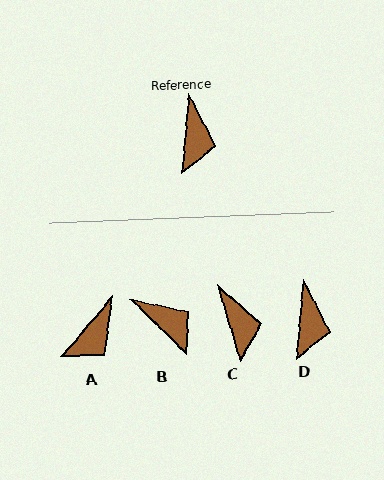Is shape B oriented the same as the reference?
No, it is off by about 51 degrees.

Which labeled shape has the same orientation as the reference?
D.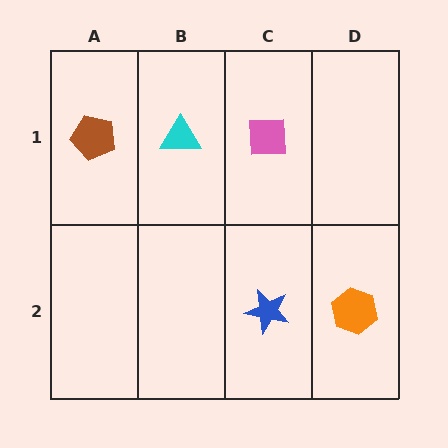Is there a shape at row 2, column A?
No, that cell is empty.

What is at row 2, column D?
An orange hexagon.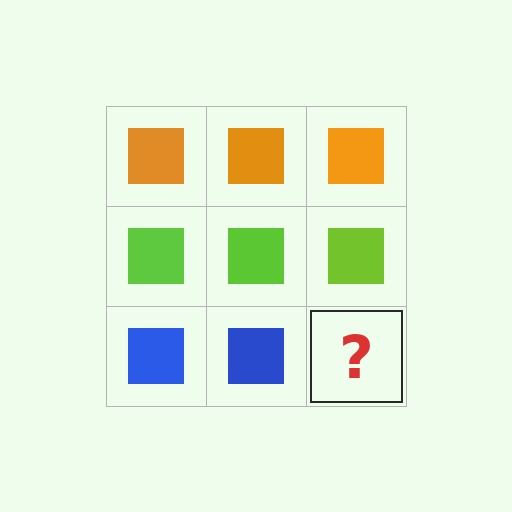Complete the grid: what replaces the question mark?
The question mark should be replaced with a blue square.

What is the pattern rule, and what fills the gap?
The rule is that each row has a consistent color. The gap should be filled with a blue square.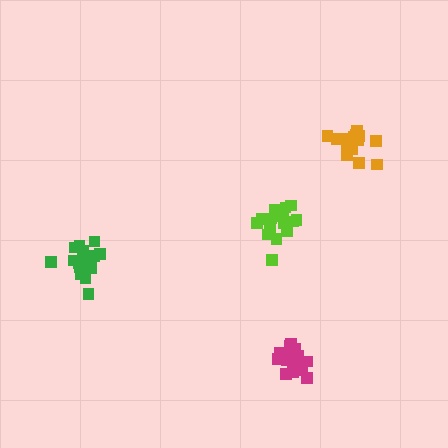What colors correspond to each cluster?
The clusters are colored: magenta, lime, orange, green.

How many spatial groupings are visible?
There are 4 spatial groupings.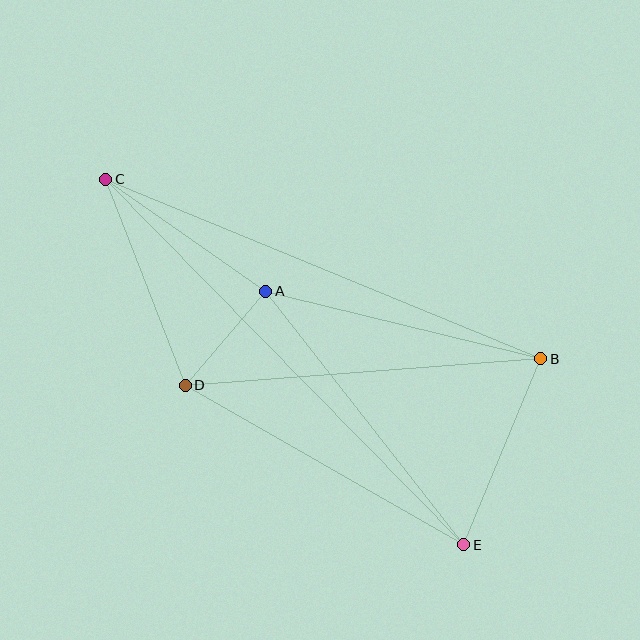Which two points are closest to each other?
Points A and D are closest to each other.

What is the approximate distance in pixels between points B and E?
The distance between B and E is approximately 202 pixels.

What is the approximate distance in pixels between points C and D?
The distance between C and D is approximately 221 pixels.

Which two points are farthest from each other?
Points C and E are farthest from each other.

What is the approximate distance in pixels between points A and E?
The distance between A and E is approximately 322 pixels.